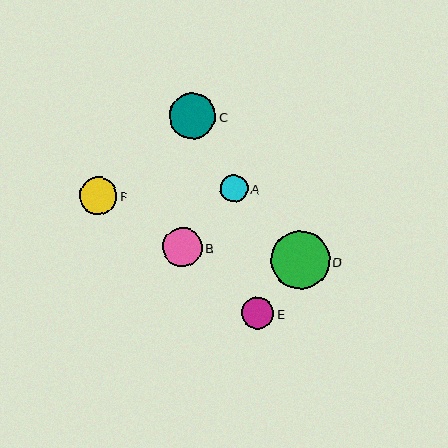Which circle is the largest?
Circle D is the largest with a size of approximately 59 pixels.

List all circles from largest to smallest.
From largest to smallest: D, C, B, F, E, A.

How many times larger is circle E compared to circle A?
Circle E is approximately 1.1 times the size of circle A.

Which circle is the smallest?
Circle A is the smallest with a size of approximately 28 pixels.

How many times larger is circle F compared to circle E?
Circle F is approximately 1.2 times the size of circle E.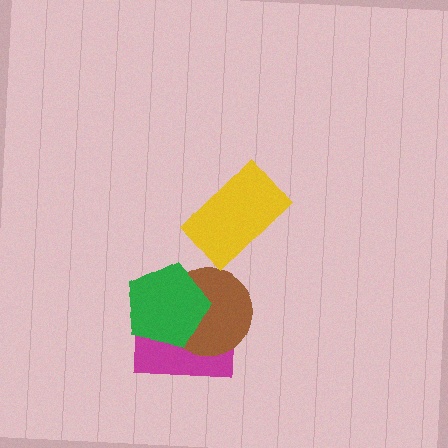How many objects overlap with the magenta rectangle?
2 objects overlap with the magenta rectangle.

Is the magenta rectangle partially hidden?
Yes, it is partially covered by another shape.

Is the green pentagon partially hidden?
No, no other shape covers it.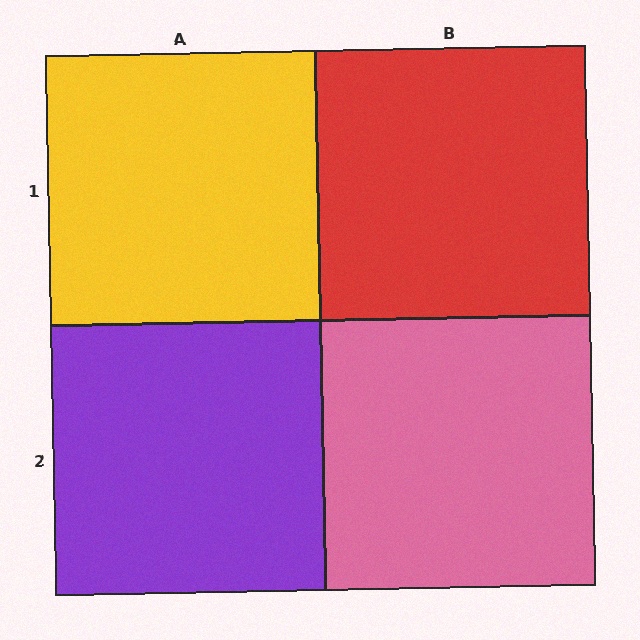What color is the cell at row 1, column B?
Red.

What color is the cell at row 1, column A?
Yellow.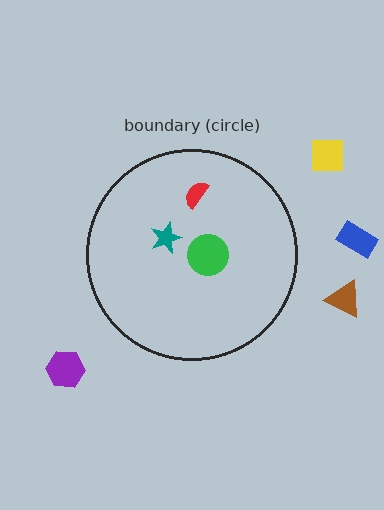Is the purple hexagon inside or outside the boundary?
Outside.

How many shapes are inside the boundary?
3 inside, 4 outside.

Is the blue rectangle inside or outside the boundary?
Outside.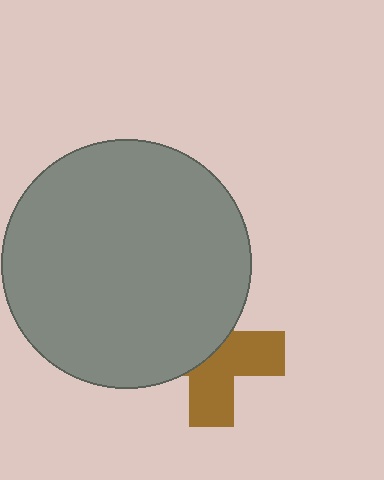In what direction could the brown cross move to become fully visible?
The brown cross could move toward the lower-right. That would shift it out from behind the gray circle entirely.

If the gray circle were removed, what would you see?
You would see the complete brown cross.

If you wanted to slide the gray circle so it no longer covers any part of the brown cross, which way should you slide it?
Slide it toward the upper-left — that is the most direct way to separate the two shapes.